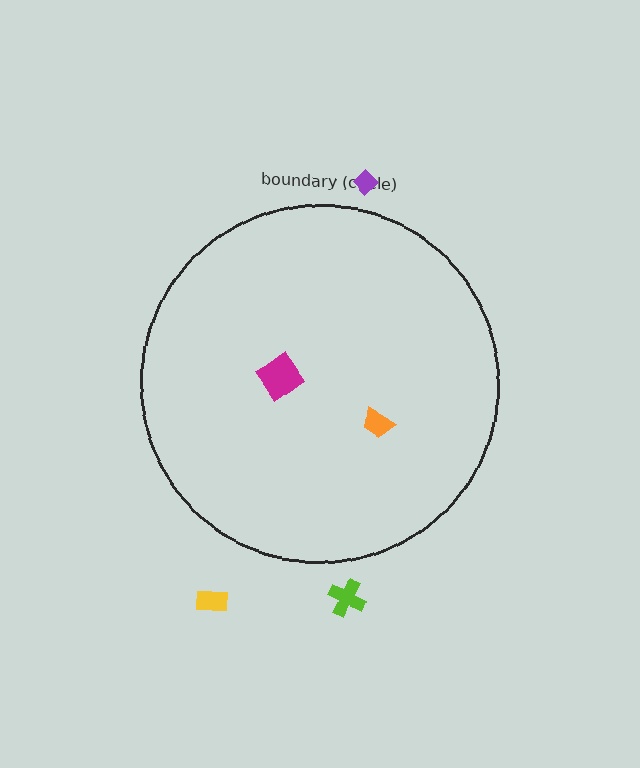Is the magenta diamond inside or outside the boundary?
Inside.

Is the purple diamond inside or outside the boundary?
Outside.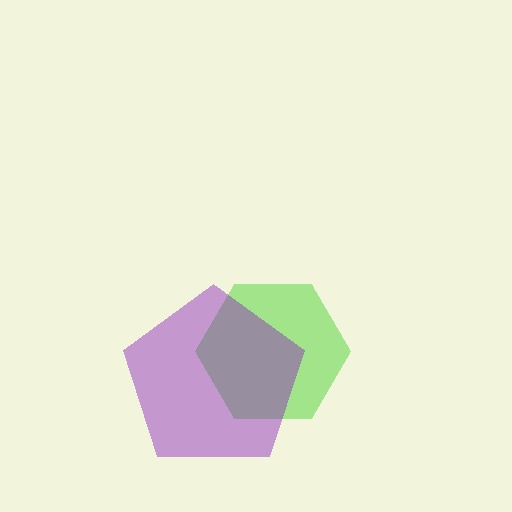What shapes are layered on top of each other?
The layered shapes are: a lime hexagon, a purple pentagon.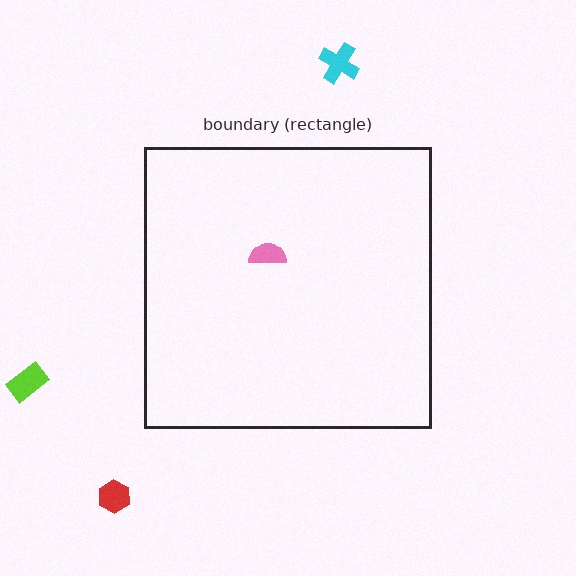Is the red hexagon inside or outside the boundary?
Outside.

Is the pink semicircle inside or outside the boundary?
Inside.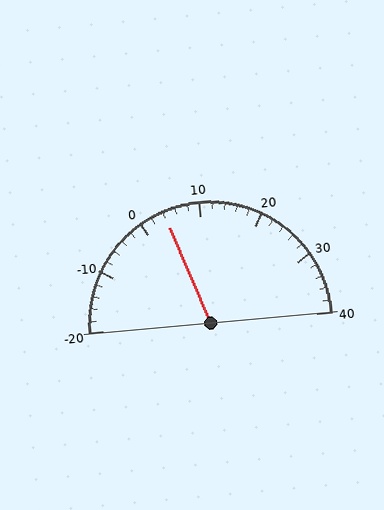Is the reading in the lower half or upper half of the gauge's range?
The reading is in the lower half of the range (-20 to 40).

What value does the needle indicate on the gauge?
The needle indicates approximately 4.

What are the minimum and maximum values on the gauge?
The gauge ranges from -20 to 40.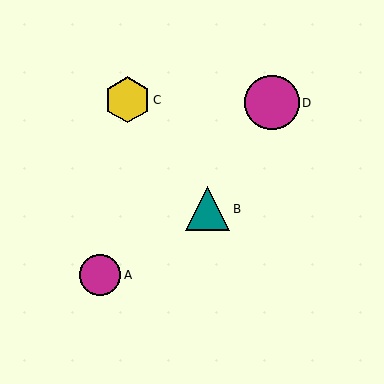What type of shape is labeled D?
Shape D is a magenta circle.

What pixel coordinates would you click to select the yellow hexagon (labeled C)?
Click at (127, 100) to select the yellow hexagon C.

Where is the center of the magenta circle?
The center of the magenta circle is at (100, 275).